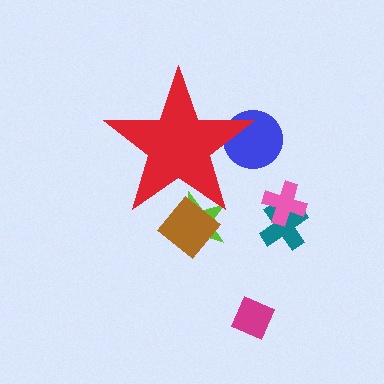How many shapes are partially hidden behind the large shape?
3 shapes are partially hidden.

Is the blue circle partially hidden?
Yes, the blue circle is partially hidden behind the red star.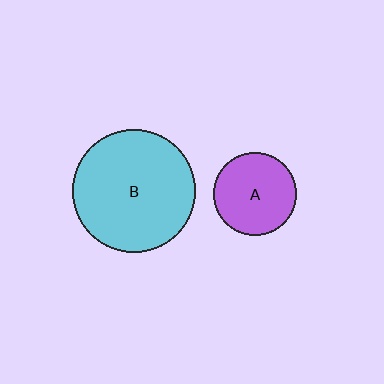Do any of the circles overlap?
No, none of the circles overlap.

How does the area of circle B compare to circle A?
Approximately 2.2 times.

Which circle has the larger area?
Circle B (cyan).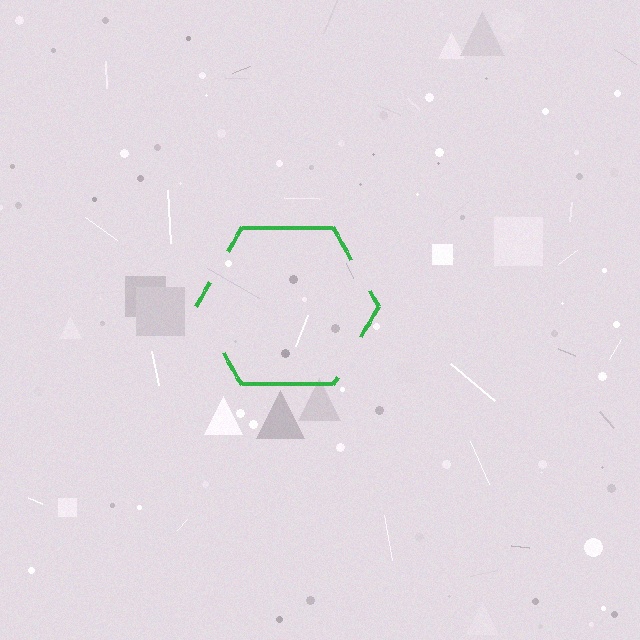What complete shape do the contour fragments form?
The contour fragments form a hexagon.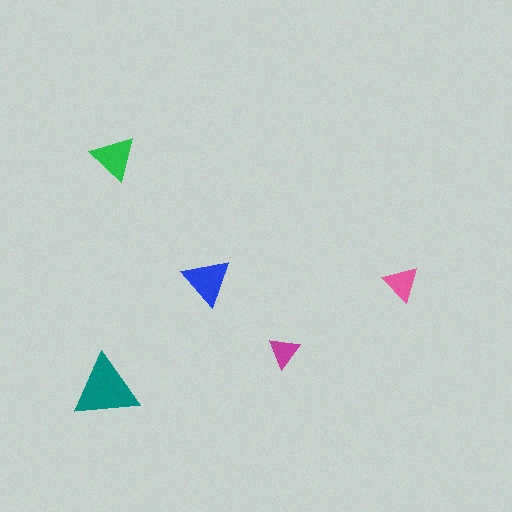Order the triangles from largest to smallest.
the teal one, the blue one, the green one, the pink one, the magenta one.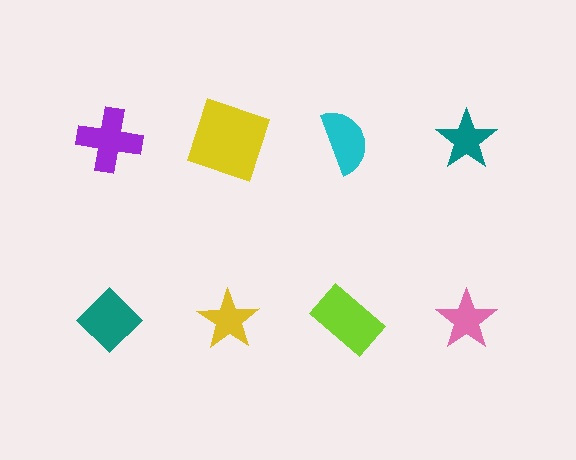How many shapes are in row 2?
4 shapes.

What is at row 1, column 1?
A purple cross.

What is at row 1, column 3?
A cyan semicircle.